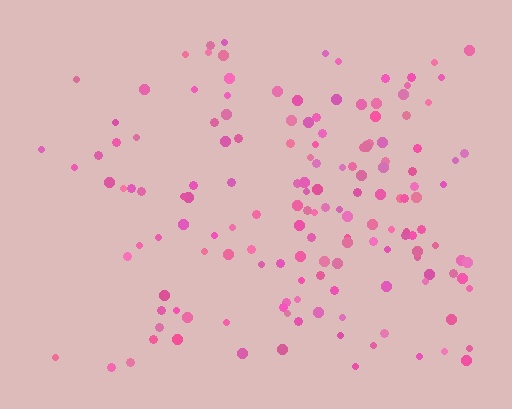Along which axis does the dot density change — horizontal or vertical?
Horizontal.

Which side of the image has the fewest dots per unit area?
The left.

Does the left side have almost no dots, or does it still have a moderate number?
Still a moderate number, just noticeably fewer than the right.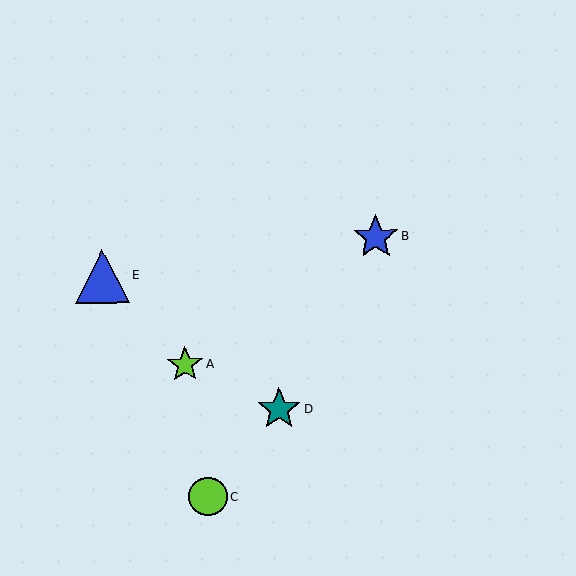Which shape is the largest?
The blue triangle (labeled E) is the largest.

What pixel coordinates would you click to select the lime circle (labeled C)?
Click at (208, 497) to select the lime circle C.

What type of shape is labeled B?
Shape B is a blue star.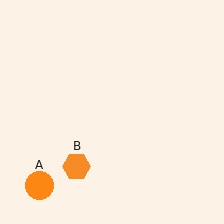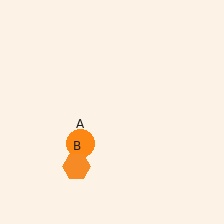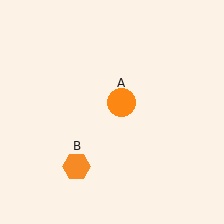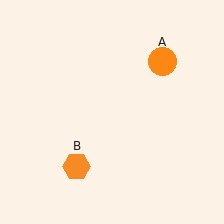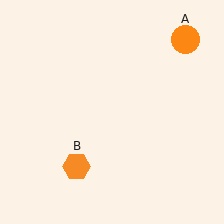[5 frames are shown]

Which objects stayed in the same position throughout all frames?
Orange hexagon (object B) remained stationary.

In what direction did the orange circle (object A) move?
The orange circle (object A) moved up and to the right.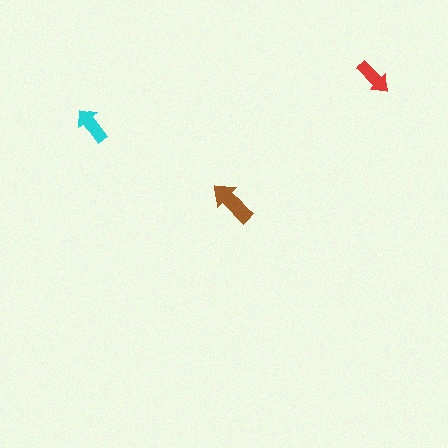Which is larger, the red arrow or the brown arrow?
The brown one.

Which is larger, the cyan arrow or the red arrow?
The cyan one.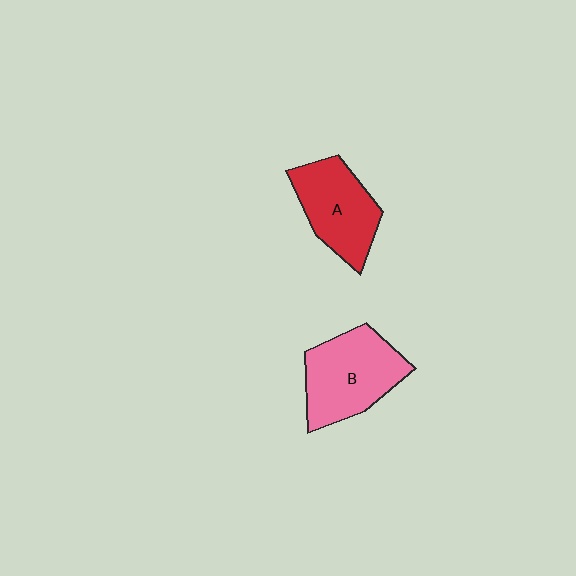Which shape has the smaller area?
Shape A (red).